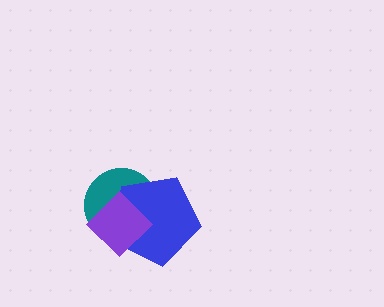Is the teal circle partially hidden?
Yes, it is partially covered by another shape.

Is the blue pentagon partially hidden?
Yes, it is partially covered by another shape.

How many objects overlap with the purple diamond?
2 objects overlap with the purple diamond.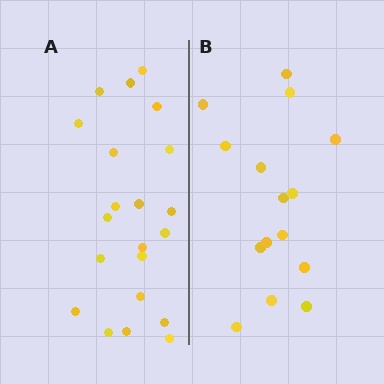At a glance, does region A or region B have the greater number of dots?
Region A (the left region) has more dots.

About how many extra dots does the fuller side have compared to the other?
Region A has about 6 more dots than region B.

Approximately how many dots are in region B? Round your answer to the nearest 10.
About 20 dots. (The exact count is 15, which rounds to 20.)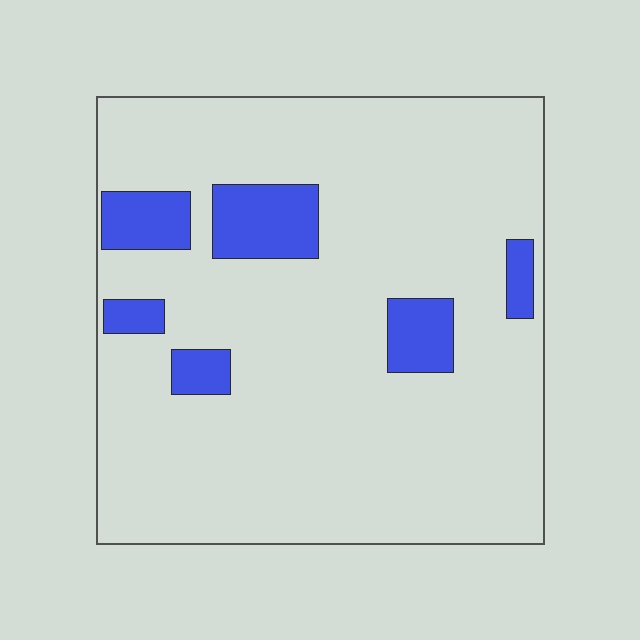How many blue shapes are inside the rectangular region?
6.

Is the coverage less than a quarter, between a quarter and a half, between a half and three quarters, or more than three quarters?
Less than a quarter.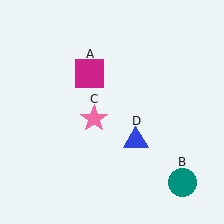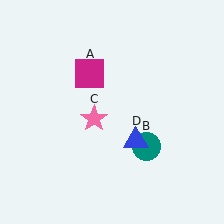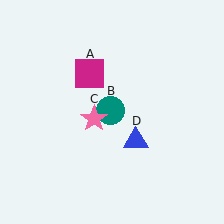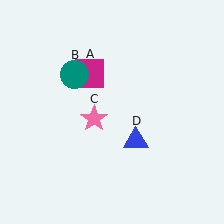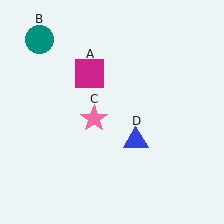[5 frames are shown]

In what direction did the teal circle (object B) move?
The teal circle (object B) moved up and to the left.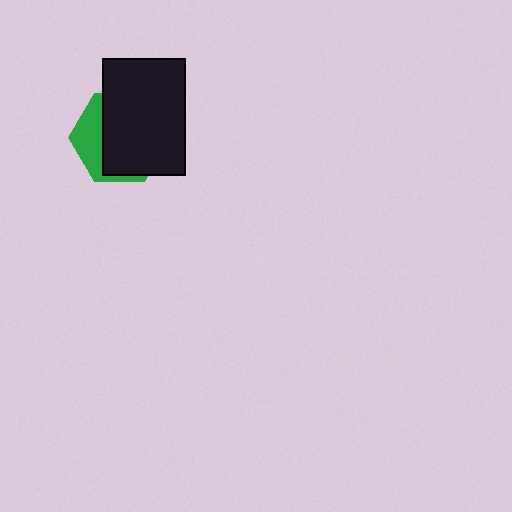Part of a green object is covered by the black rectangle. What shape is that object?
It is a hexagon.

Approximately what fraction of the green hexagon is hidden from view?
Roughly 69% of the green hexagon is hidden behind the black rectangle.